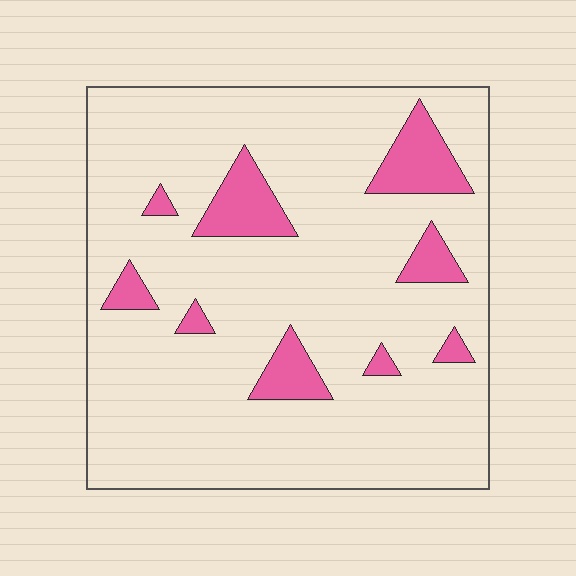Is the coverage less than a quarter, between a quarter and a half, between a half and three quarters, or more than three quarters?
Less than a quarter.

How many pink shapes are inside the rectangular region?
9.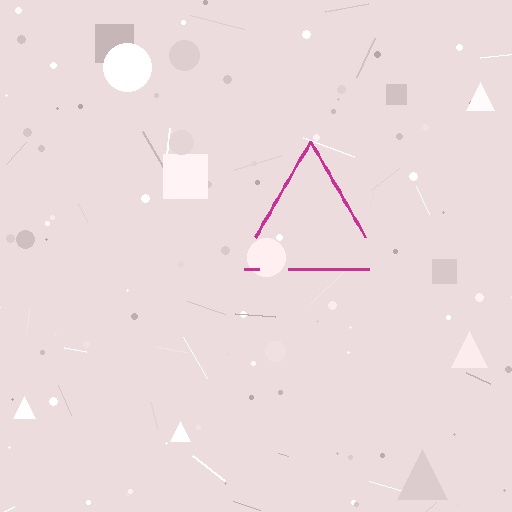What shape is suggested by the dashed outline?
The dashed outline suggests a triangle.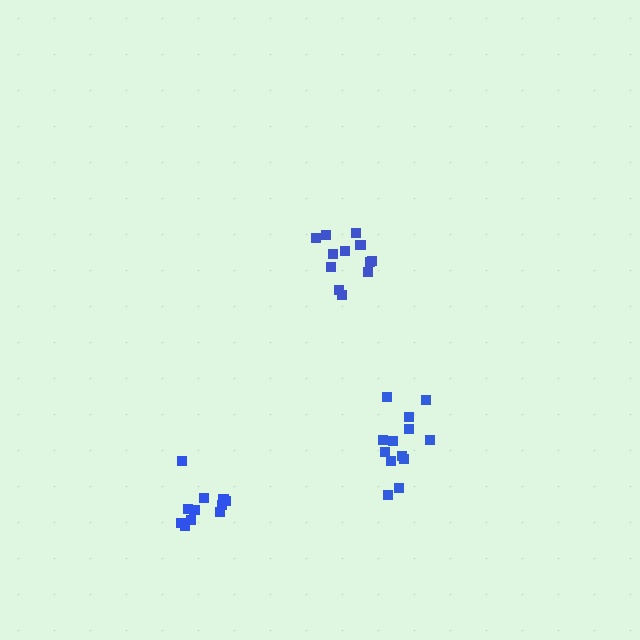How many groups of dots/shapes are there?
There are 3 groups.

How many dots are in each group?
Group 1: 13 dots, Group 2: 12 dots, Group 3: 11 dots (36 total).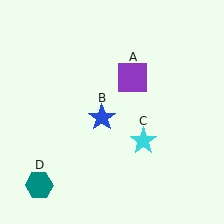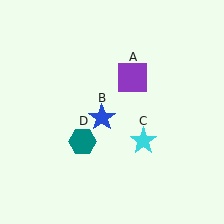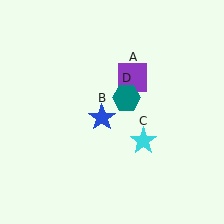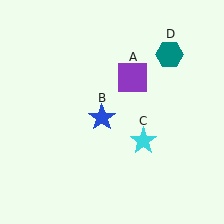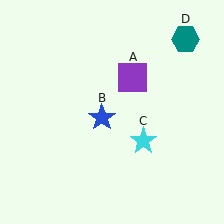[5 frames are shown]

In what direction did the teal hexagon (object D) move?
The teal hexagon (object D) moved up and to the right.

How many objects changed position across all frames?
1 object changed position: teal hexagon (object D).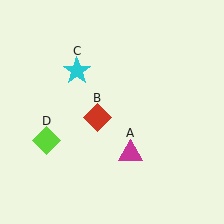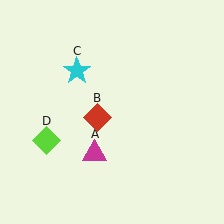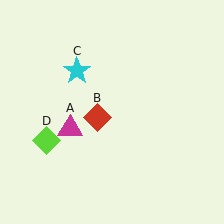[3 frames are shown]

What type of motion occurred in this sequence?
The magenta triangle (object A) rotated clockwise around the center of the scene.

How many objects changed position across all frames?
1 object changed position: magenta triangle (object A).